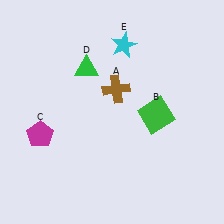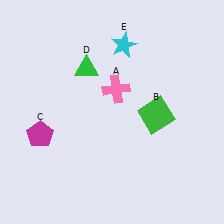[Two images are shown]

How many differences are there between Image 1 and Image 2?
There is 1 difference between the two images.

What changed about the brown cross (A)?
In Image 1, A is brown. In Image 2, it changed to pink.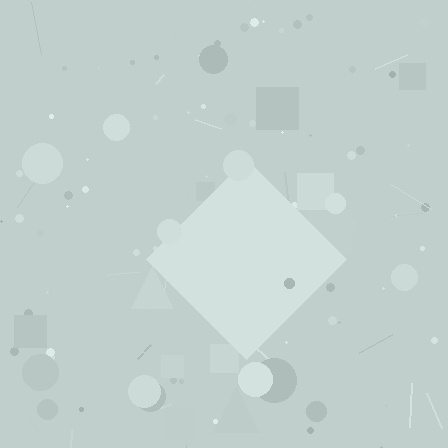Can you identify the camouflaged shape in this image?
The camouflaged shape is a diamond.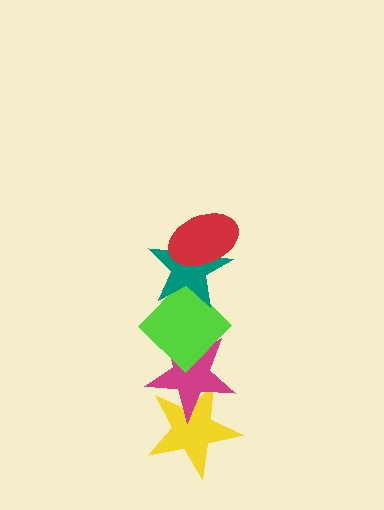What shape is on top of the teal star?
The red ellipse is on top of the teal star.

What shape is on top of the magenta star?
The lime diamond is on top of the magenta star.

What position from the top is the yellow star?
The yellow star is 5th from the top.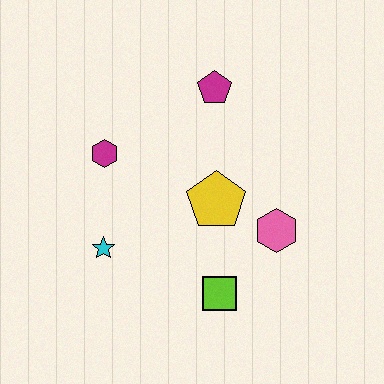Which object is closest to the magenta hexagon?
The cyan star is closest to the magenta hexagon.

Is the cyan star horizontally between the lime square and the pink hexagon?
No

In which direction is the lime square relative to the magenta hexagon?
The lime square is below the magenta hexagon.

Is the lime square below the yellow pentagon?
Yes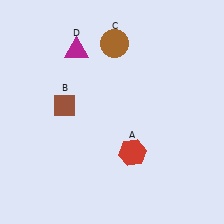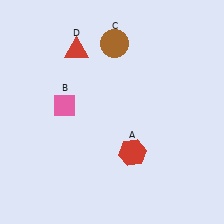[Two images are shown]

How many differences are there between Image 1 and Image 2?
There are 2 differences between the two images.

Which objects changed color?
B changed from brown to pink. D changed from magenta to red.